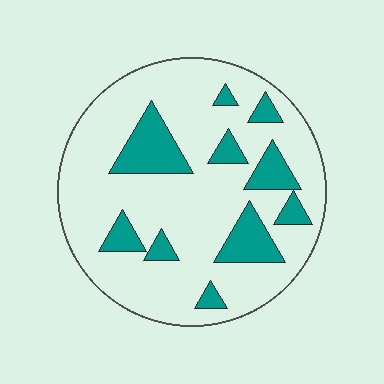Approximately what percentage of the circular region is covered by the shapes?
Approximately 20%.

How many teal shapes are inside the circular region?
10.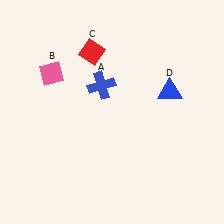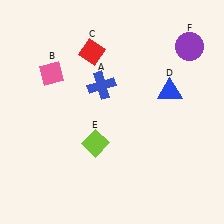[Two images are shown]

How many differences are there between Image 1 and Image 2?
There are 2 differences between the two images.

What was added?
A lime diamond (E), a purple circle (F) were added in Image 2.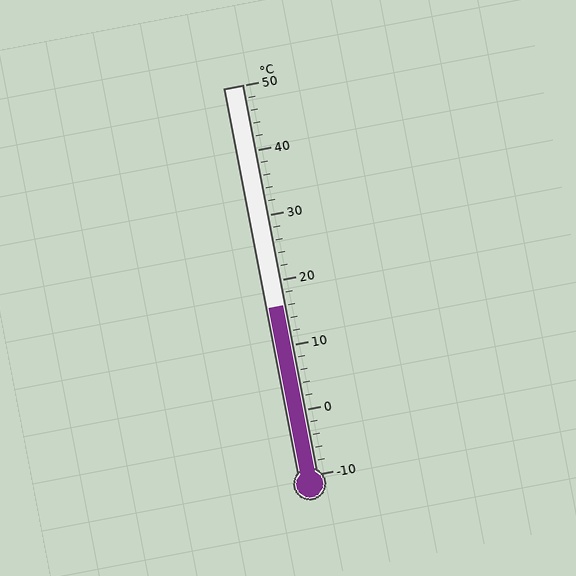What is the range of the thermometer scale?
The thermometer scale ranges from -10°C to 50°C.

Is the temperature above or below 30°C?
The temperature is below 30°C.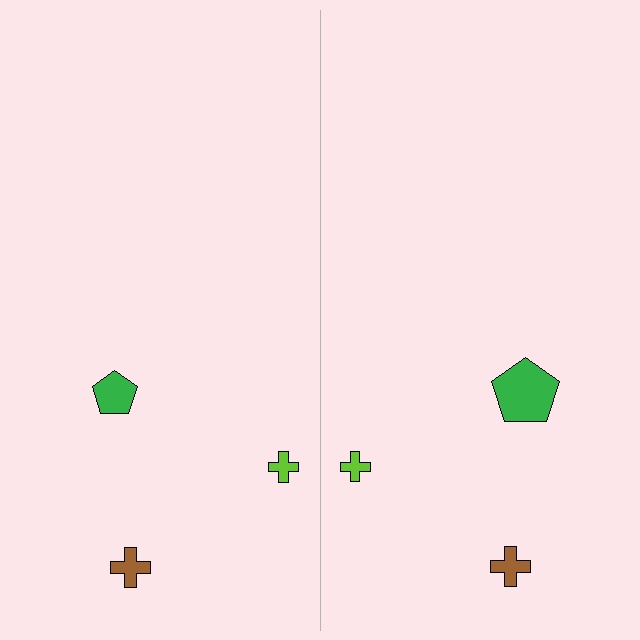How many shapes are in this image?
There are 6 shapes in this image.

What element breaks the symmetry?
The green pentagon on the right side has a different size than its mirror counterpart.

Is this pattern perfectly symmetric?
No, the pattern is not perfectly symmetric. The green pentagon on the right side has a different size than its mirror counterpart.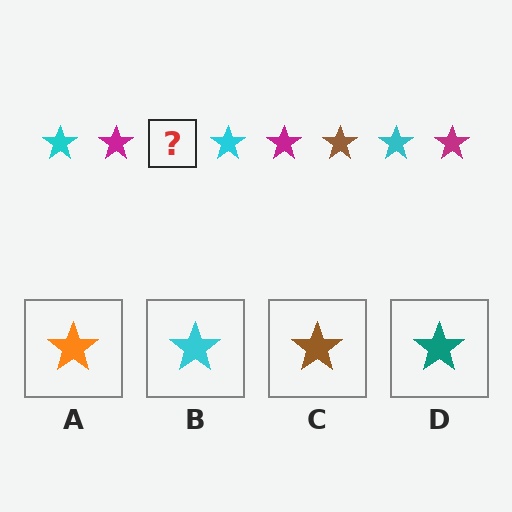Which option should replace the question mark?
Option C.